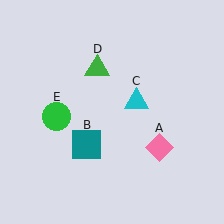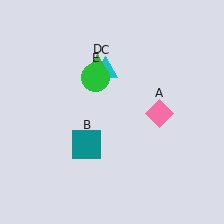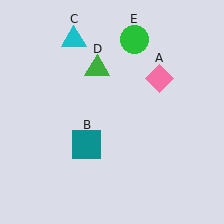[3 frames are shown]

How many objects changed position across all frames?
3 objects changed position: pink diamond (object A), cyan triangle (object C), green circle (object E).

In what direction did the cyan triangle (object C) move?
The cyan triangle (object C) moved up and to the left.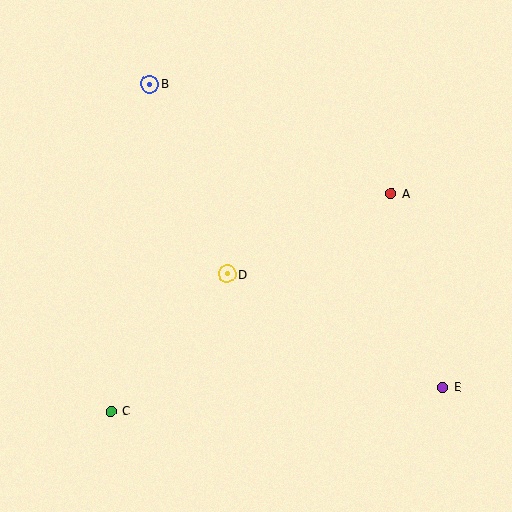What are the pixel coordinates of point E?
Point E is at (443, 387).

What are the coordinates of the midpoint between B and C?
The midpoint between B and C is at (130, 248).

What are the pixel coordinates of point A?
Point A is at (391, 194).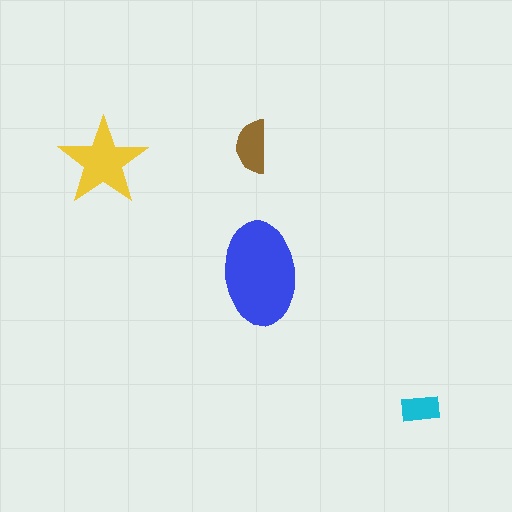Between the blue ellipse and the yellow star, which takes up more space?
The blue ellipse.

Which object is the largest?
The blue ellipse.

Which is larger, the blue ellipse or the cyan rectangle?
The blue ellipse.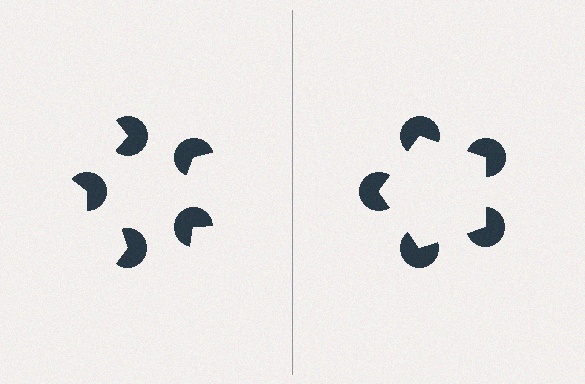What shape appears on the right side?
An illusory pentagon.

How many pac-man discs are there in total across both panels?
10 — 5 on each side.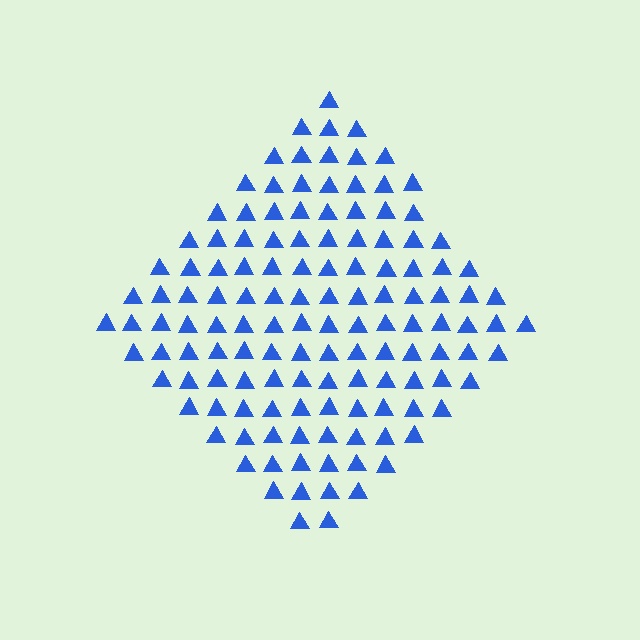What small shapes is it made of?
It is made of small triangles.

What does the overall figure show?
The overall figure shows a diamond.